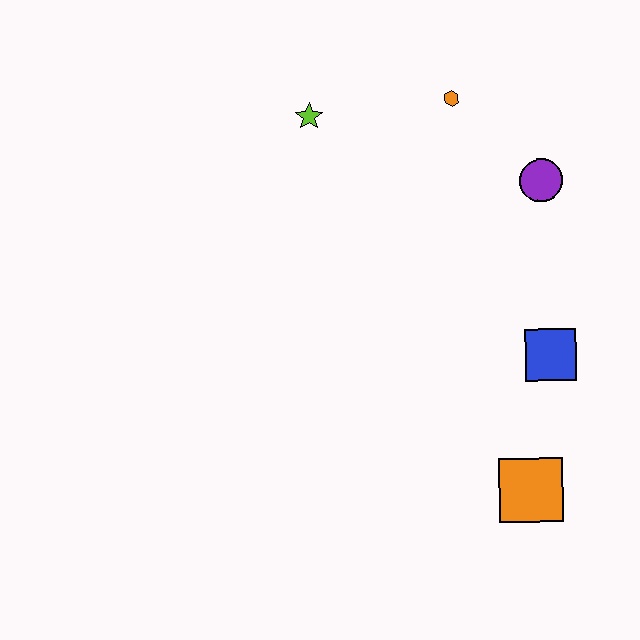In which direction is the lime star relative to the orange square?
The lime star is above the orange square.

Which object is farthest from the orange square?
The lime star is farthest from the orange square.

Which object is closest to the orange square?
The blue square is closest to the orange square.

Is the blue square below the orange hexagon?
Yes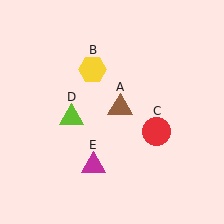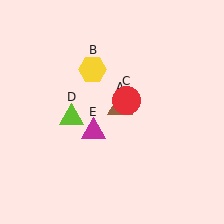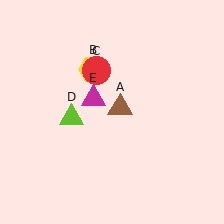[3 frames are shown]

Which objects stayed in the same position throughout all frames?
Brown triangle (object A) and yellow hexagon (object B) and lime triangle (object D) remained stationary.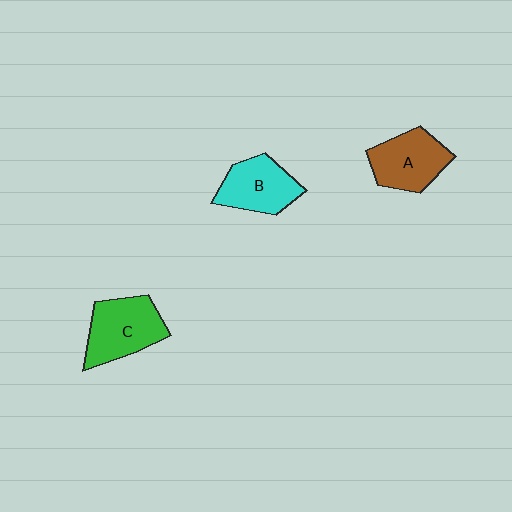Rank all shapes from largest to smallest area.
From largest to smallest: C (green), A (brown), B (cyan).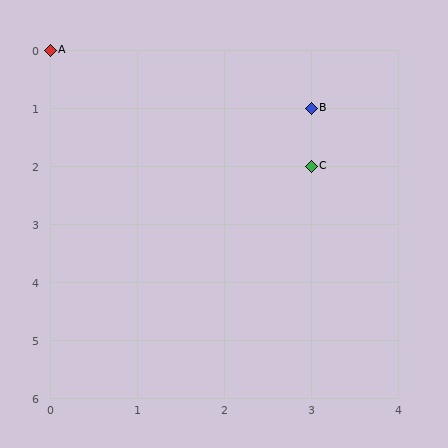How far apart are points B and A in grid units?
Points B and A are 3 columns and 1 row apart (about 3.2 grid units diagonally).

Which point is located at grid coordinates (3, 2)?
Point C is at (3, 2).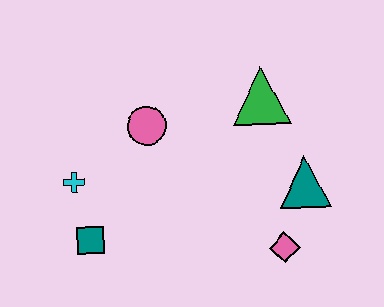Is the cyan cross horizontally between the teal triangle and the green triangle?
No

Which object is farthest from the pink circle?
The pink diamond is farthest from the pink circle.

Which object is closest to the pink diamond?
The teal triangle is closest to the pink diamond.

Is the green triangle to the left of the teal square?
No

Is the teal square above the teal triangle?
No